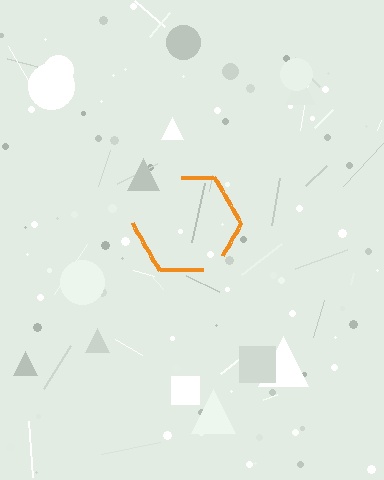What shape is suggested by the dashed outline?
The dashed outline suggests a hexagon.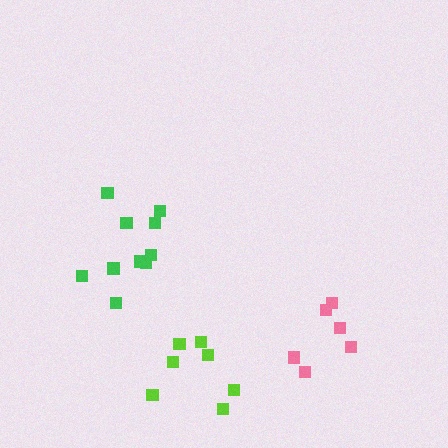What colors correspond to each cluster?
The clusters are colored: green, pink, lime.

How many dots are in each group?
Group 1: 10 dots, Group 2: 6 dots, Group 3: 7 dots (23 total).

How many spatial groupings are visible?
There are 3 spatial groupings.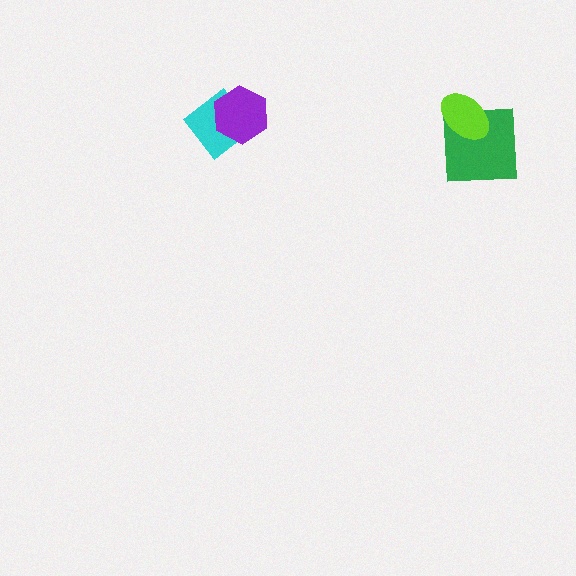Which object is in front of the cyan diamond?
The purple hexagon is in front of the cyan diamond.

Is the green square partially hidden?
Yes, it is partially covered by another shape.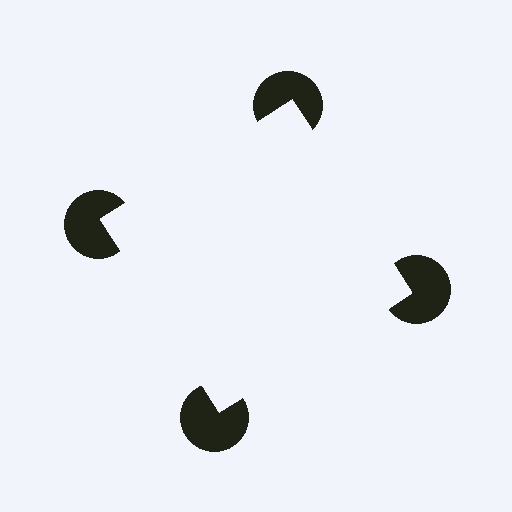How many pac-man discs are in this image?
There are 4 — one at each vertex of the illusory square.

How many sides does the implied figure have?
4 sides.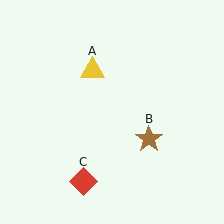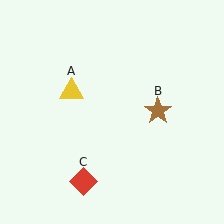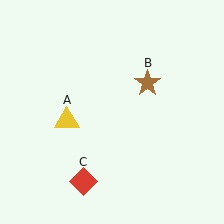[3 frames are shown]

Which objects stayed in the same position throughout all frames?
Red diamond (object C) remained stationary.